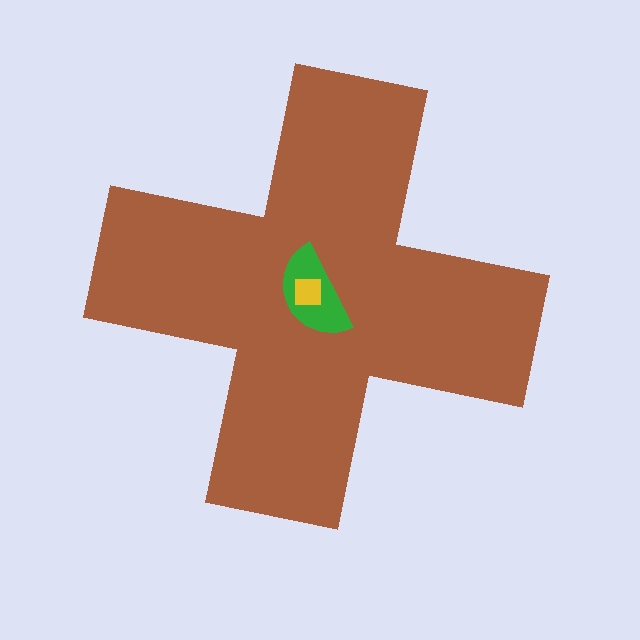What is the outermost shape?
The brown cross.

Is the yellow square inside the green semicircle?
Yes.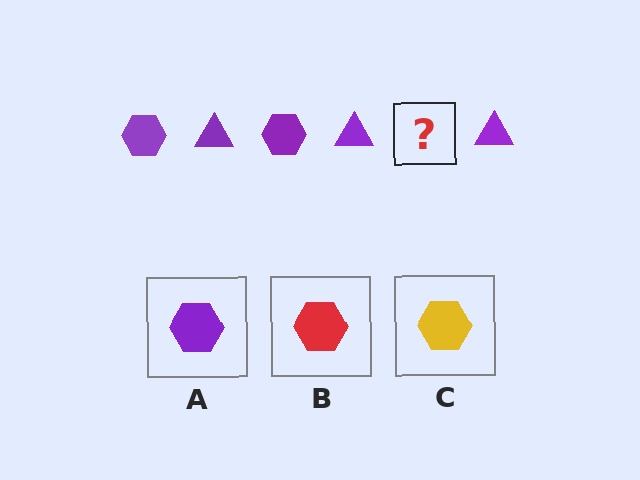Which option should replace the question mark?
Option A.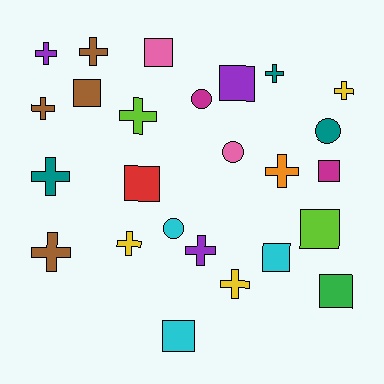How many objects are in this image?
There are 25 objects.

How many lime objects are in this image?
There are 2 lime objects.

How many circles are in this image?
There are 4 circles.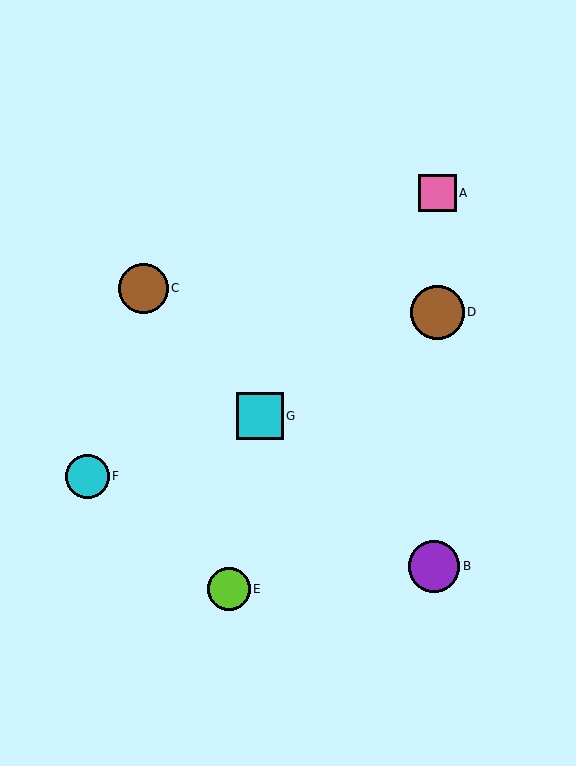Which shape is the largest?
The brown circle (labeled D) is the largest.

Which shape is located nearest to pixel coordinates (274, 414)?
The cyan square (labeled G) at (260, 416) is nearest to that location.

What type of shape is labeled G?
Shape G is a cyan square.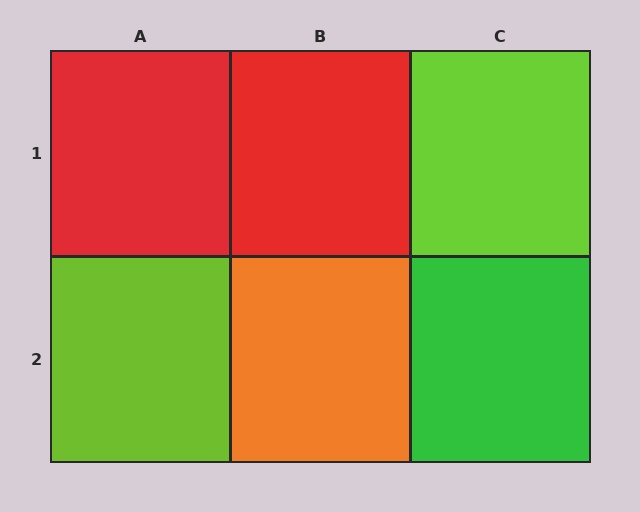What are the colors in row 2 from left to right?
Lime, orange, green.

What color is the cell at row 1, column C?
Lime.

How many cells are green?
1 cell is green.